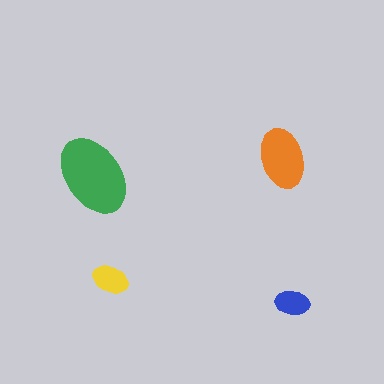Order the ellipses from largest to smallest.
the green one, the orange one, the yellow one, the blue one.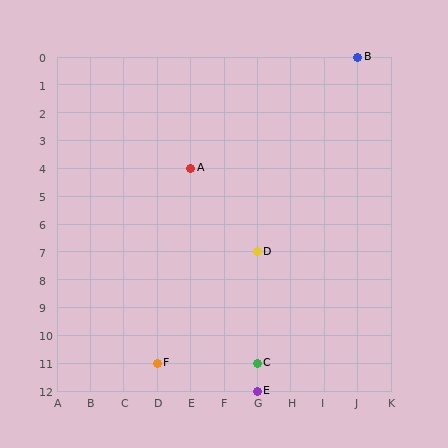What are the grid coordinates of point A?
Point A is at grid coordinates (E, 4).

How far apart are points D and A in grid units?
Points D and A are 2 columns and 3 rows apart (about 3.6 grid units diagonally).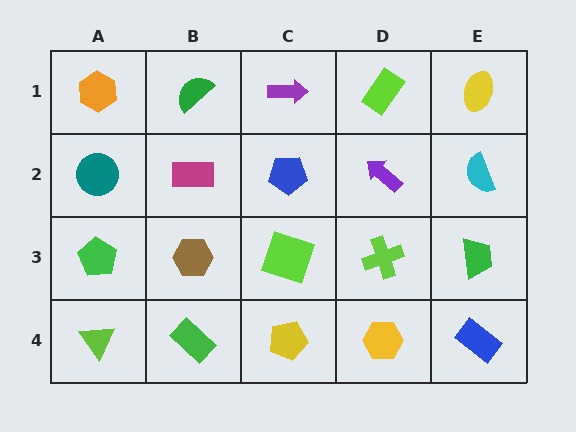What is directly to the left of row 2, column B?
A teal circle.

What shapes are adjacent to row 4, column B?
A brown hexagon (row 3, column B), a lime triangle (row 4, column A), a yellow pentagon (row 4, column C).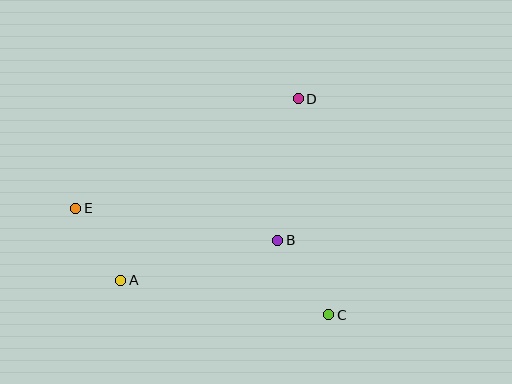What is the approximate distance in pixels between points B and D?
The distance between B and D is approximately 143 pixels.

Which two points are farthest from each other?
Points C and E are farthest from each other.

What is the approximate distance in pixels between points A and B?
The distance between A and B is approximately 162 pixels.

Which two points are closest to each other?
Points A and E are closest to each other.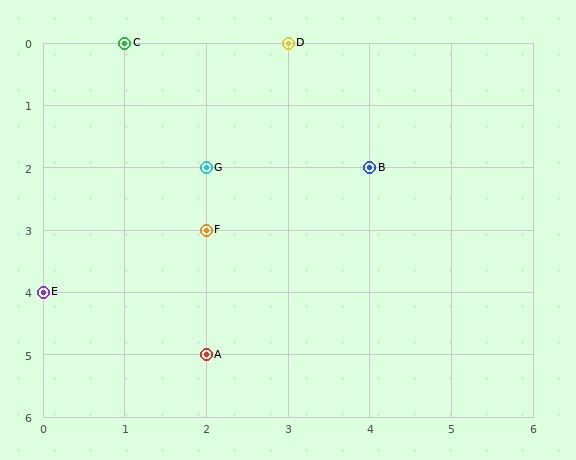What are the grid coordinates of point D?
Point D is at grid coordinates (3, 0).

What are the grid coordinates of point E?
Point E is at grid coordinates (0, 4).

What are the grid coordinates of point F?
Point F is at grid coordinates (2, 3).